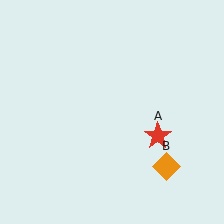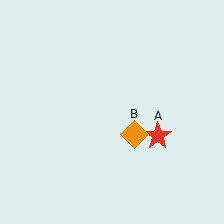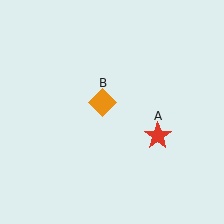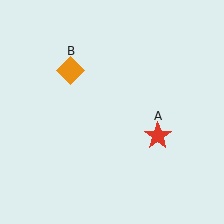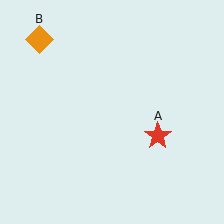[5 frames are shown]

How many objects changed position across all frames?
1 object changed position: orange diamond (object B).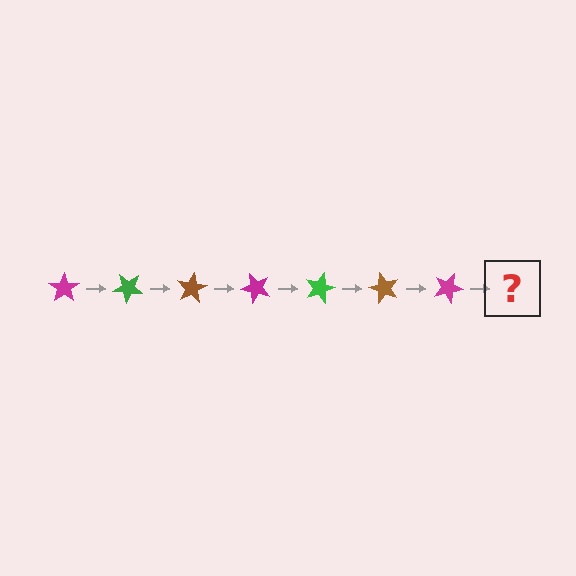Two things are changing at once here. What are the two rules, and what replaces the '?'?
The two rules are that it rotates 40 degrees each step and the color cycles through magenta, green, and brown. The '?' should be a green star, rotated 280 degrees from the start.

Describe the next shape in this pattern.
It should be a green star, rotated 280 degrees from the start.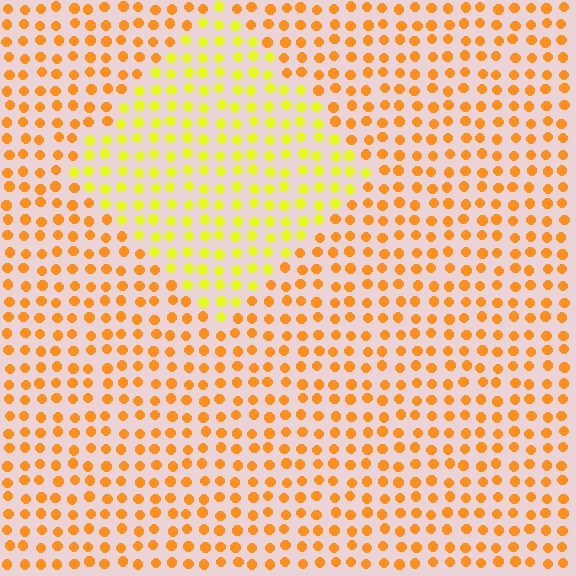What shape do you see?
I see a diamond.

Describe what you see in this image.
The image is filled with small orange elements in a uniform arrangement. A diamond-shaped region is visible where the elements are tinted to a slightly different hue, forming a subtle color boundary.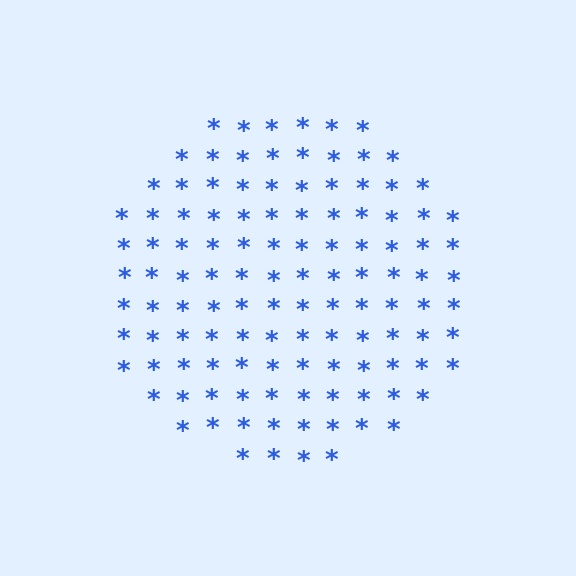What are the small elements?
The small elements are asterisks.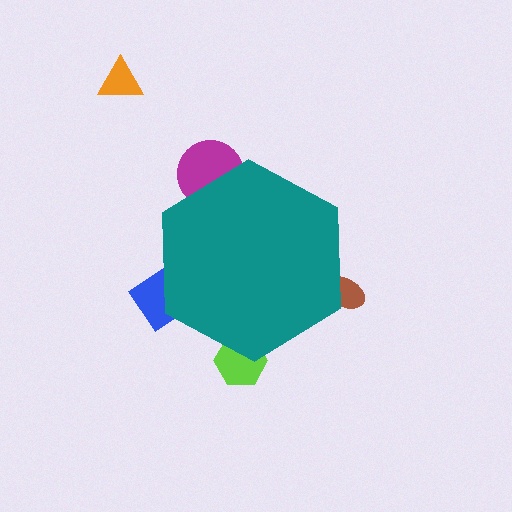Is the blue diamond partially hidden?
Yes, the blue diamond is partially hidden behind the teal hexagon.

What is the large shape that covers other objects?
A teal hexagon.